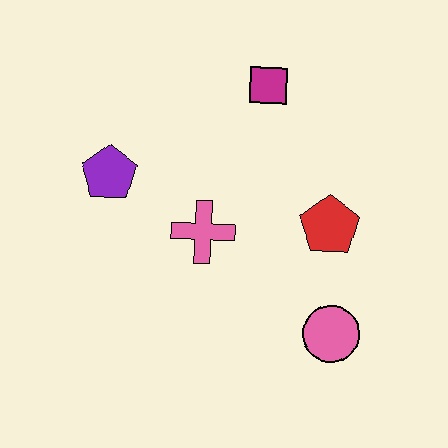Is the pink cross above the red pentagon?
No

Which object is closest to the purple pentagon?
The pink cross is closest to the purple pentagon.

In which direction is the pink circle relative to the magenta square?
The pink circle is below the magenta square.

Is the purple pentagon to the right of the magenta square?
No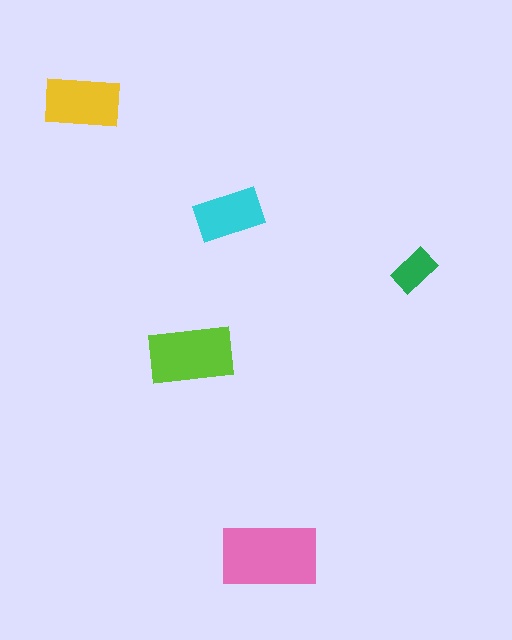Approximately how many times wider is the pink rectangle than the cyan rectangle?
About 1.5 times wider.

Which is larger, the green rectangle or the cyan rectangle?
The cyan one.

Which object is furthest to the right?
The green rectangle is rightmost.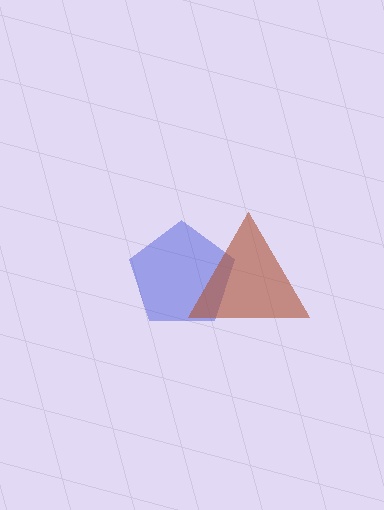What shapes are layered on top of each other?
The layered shapes are: a blue pentagon, a brown triangle.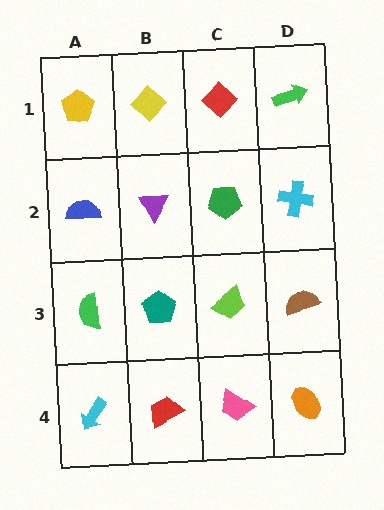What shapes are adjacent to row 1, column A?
A blue semicircle (row 2, column A), a yellow diamond (row 1, column B).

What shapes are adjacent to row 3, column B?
A purple triangle (row 2, column B), a red trapezoid (row 4, column B), a green semicircle (row 3, column A), a lime trapezoid (row 3, column C).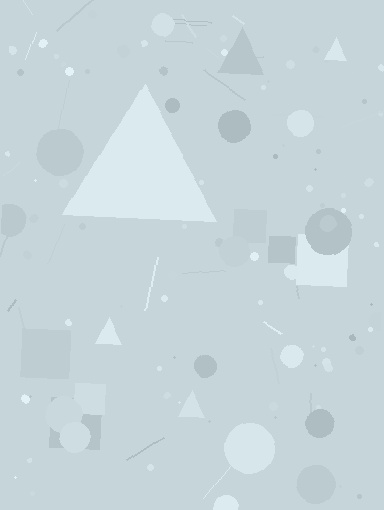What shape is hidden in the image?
A triangle is hidden in the image.